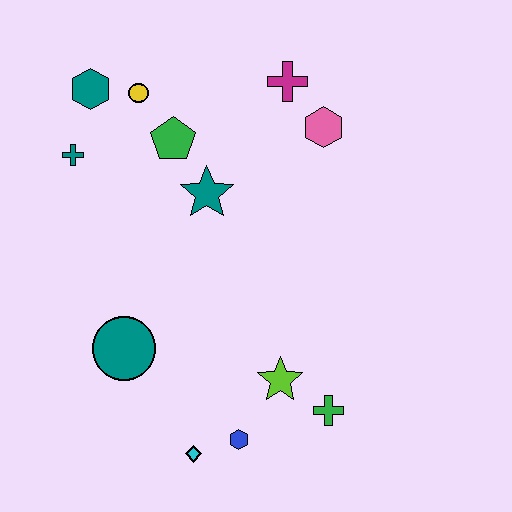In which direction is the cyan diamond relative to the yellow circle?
The cyan diamond is below the yellow circle.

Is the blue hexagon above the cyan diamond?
Yes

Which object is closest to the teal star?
The green pentagon is closest to the teal star.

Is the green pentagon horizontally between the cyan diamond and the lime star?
No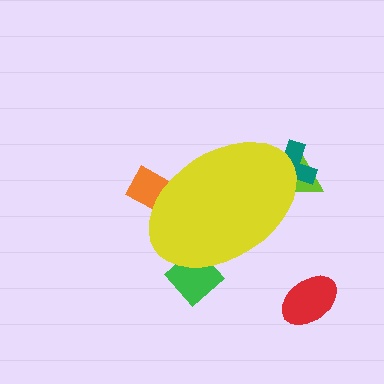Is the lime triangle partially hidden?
Yes, the lime triangle is partially hidden behind the yellow ellipse.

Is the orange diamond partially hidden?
Yes, the orange diamond is partially hidden behind the yellow ellipse.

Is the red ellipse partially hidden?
No, the red ellipse is fully visible.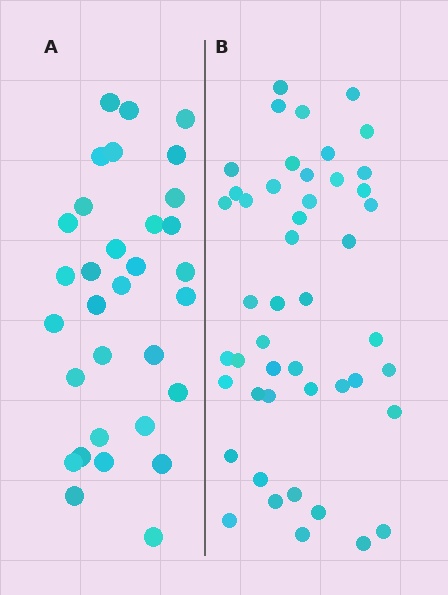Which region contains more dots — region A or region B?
Region B (the right region) has more dots.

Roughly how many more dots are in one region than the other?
Region B has approximately 15 more dots than region A.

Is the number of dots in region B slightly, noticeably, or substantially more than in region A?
Region B has substantially more. The ratio is roughly 1.5 to 1.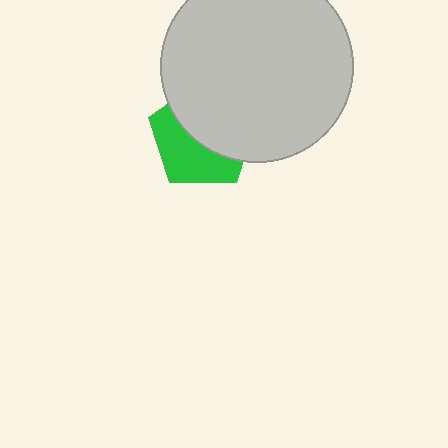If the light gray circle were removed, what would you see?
You would see the complete green pentagon.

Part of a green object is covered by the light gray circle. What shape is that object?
It is a pentagon.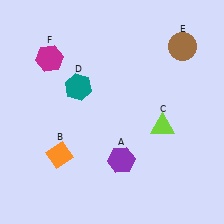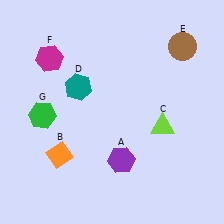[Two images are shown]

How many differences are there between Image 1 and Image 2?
There is 1 difference between the two images.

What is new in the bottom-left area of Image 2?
A green hexagon (G) was added in the bottom-left area of Image 2.